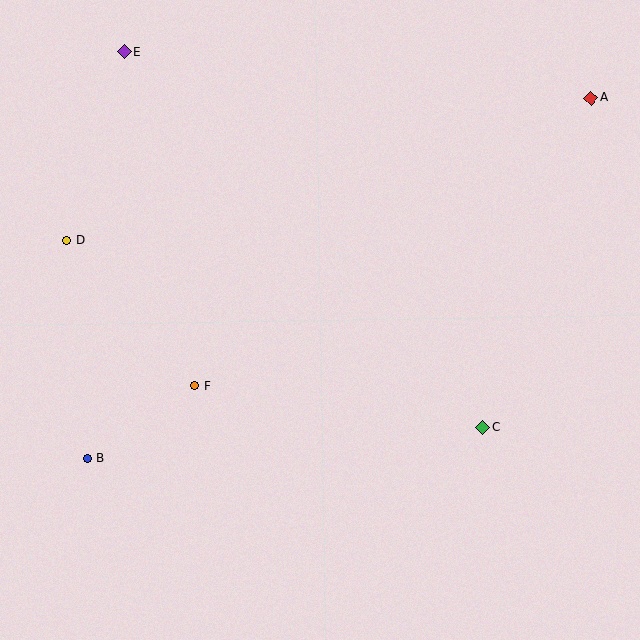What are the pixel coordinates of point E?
Point E is at (124, 52).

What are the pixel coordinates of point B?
Point B is at (87, 458).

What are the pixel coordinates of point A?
Point A is at (591, 98).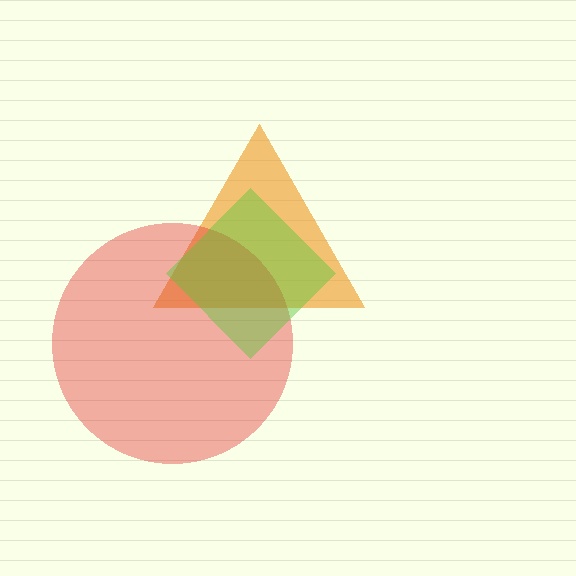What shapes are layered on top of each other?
The layered shapes are: an orange triangle, a red circle, a lime diamond.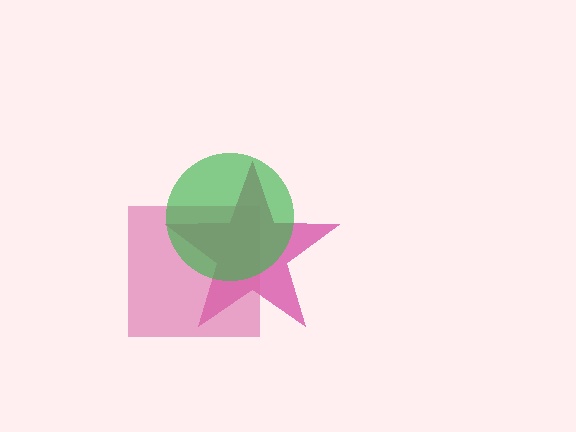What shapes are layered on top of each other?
The layered shapes are: a magenta star, a pink square, a green circle.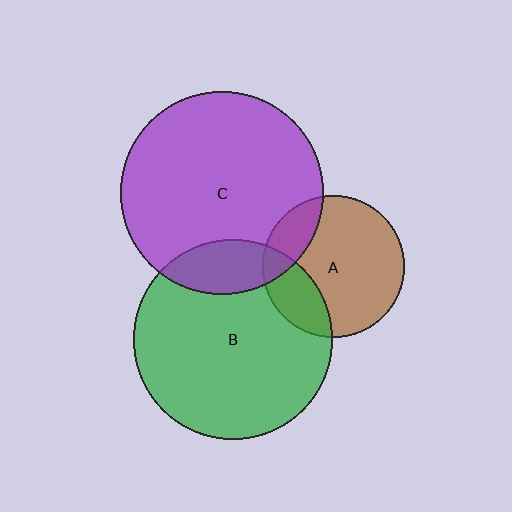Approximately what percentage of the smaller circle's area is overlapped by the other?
Approximately 15%.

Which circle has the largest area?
Circle C (purple).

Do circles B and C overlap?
Yes.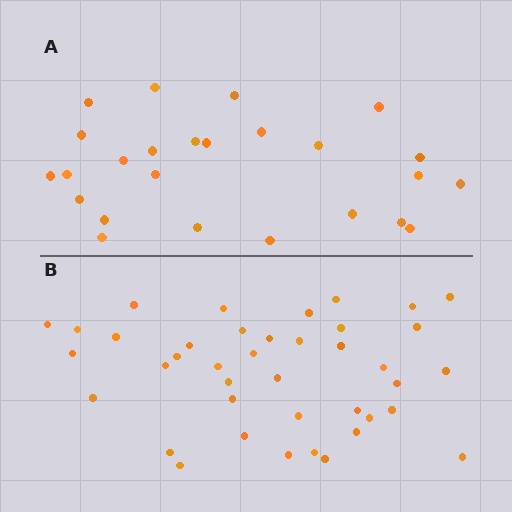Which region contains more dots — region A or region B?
Region B (the bottom region) has more dots.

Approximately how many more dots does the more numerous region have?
Region B has approximately 15 more dots than region A.